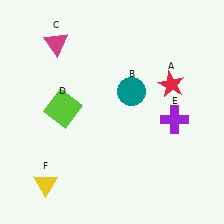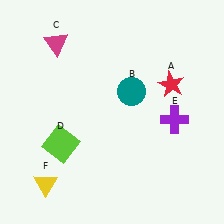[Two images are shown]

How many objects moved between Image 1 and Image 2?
1 object moved between the two images.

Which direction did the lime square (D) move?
The lime square (D) moved down.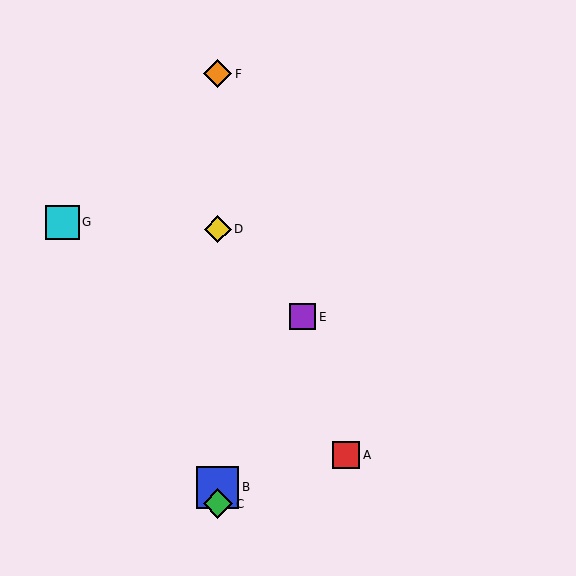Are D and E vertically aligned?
No, D is at x≈218 and E is at x≈303.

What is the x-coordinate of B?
Object B is at x≈218.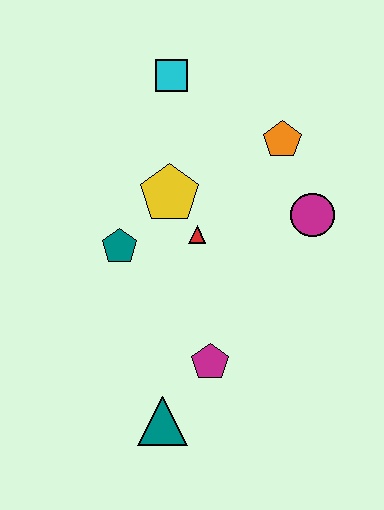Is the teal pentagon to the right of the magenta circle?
No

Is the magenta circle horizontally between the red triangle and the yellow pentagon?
No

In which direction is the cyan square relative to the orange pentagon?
The cyan square is to the left of the orange pentagon.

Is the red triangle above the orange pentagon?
No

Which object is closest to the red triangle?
The yellow pentagon is closest to the red triangle.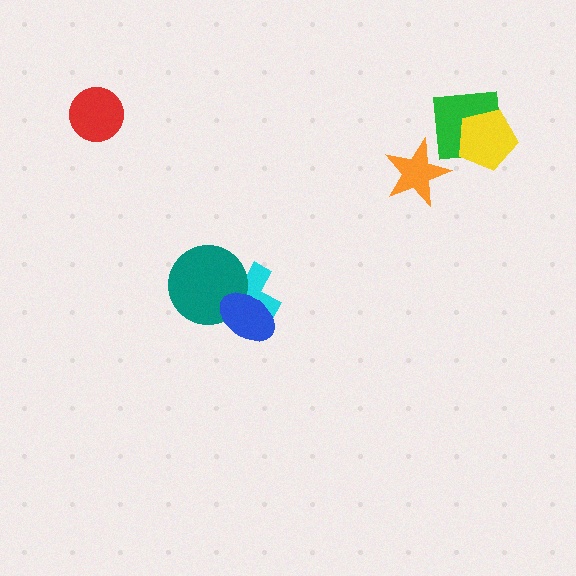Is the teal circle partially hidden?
Yes, it is partially covered by another shape.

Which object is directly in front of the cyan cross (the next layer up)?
The teal circle is directly in front of the cyan cross.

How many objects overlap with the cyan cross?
2 objects overlap with the cyan cross.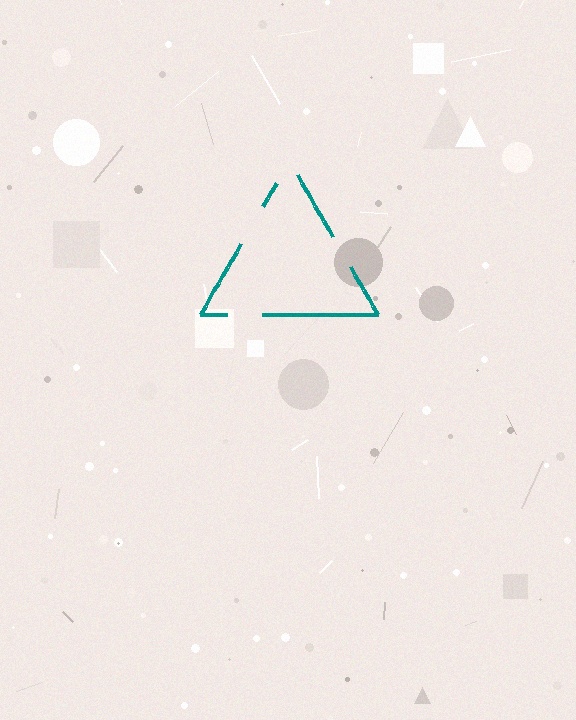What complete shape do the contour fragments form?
The contour fragments form a triangle.